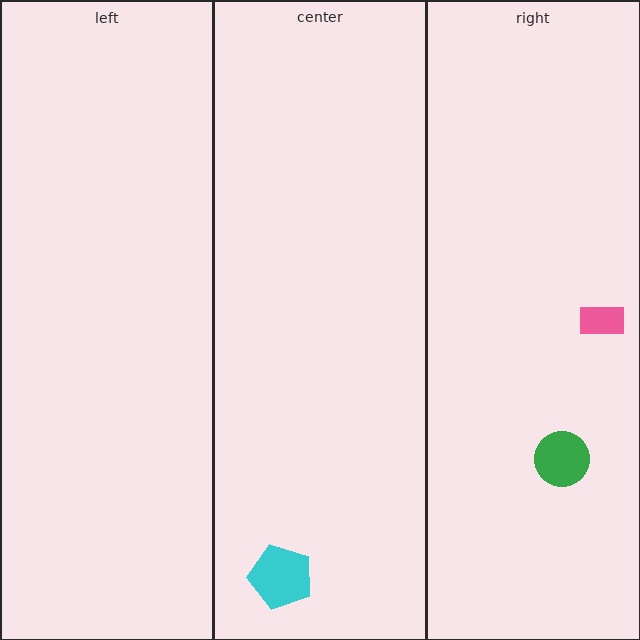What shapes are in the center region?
The cyan pentagon.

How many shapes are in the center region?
1.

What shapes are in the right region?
The green circle, the pink rectangle.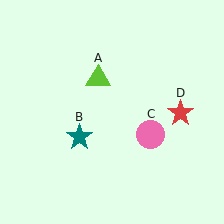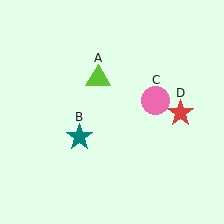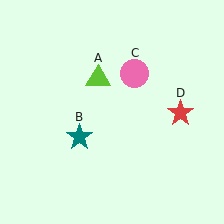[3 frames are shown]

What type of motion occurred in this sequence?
The pink circle (object C) rotated counterclockwise around the center of the scene.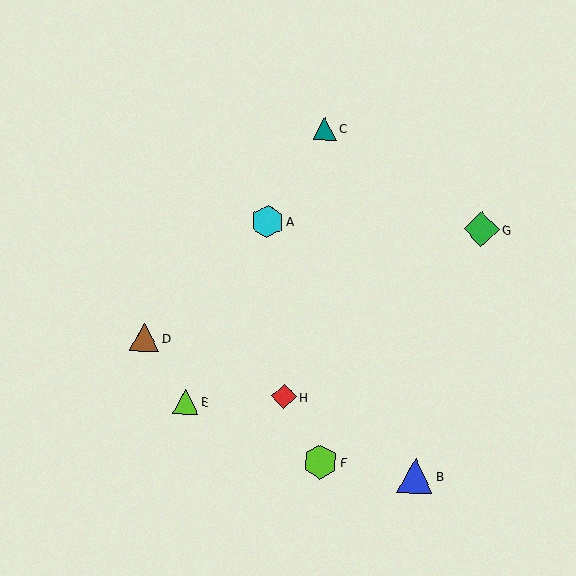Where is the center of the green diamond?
The center of the green diamond is at (481, 229).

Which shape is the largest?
The green diamond (labeled G) is the largest.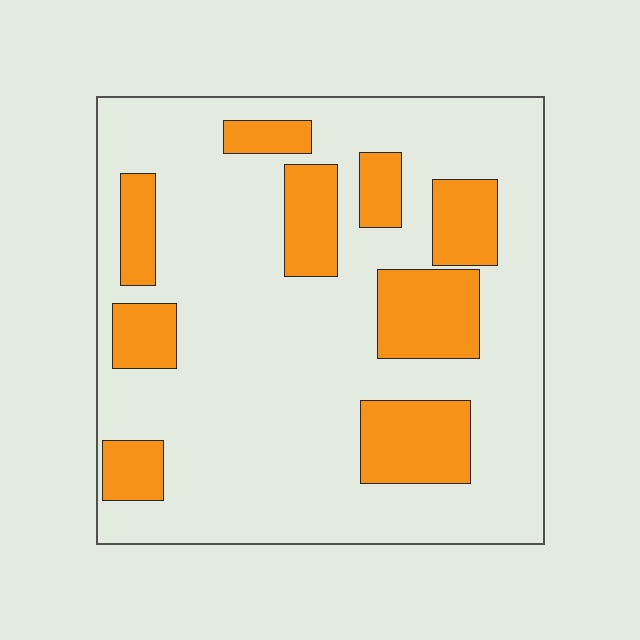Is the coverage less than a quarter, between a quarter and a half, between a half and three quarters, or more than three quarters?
Less than a quarter.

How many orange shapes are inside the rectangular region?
9.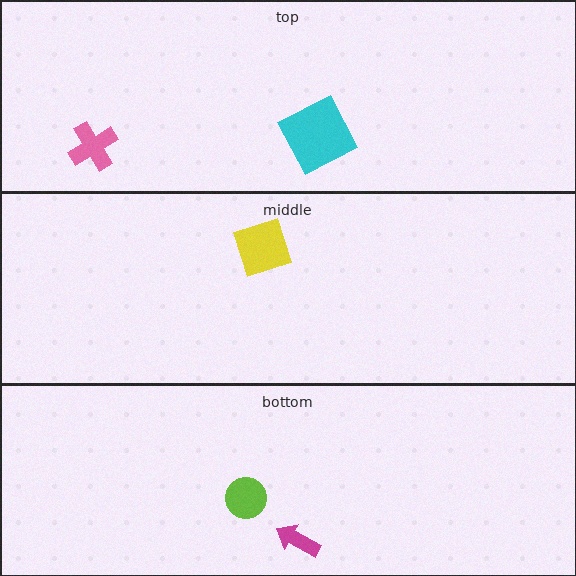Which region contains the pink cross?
The top region.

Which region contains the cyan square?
The top region.